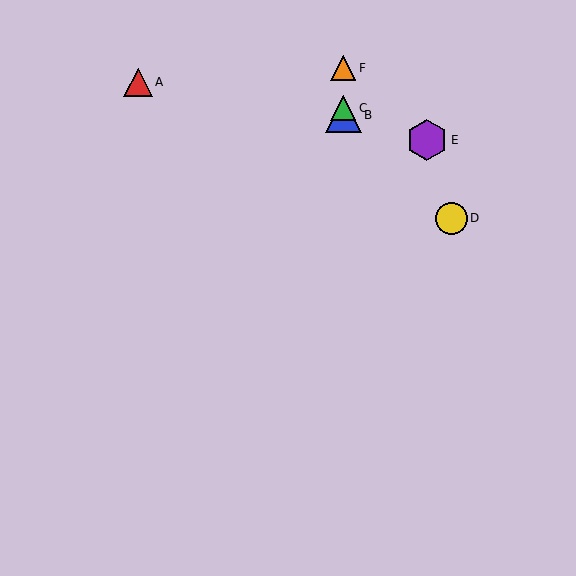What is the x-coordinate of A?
Object A is at x≈138.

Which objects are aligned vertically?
Objects B, C, F are aligned vertically.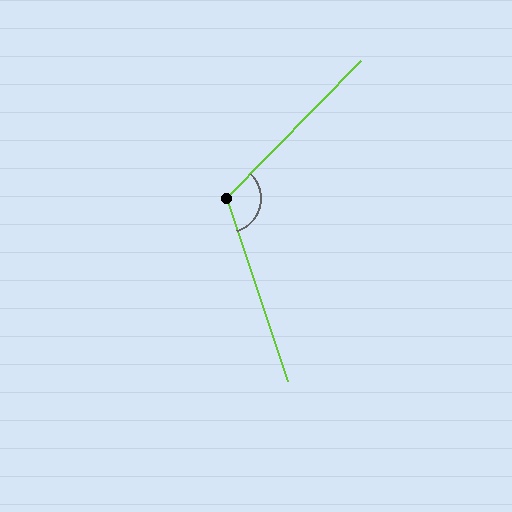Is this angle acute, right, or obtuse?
It is obtuse.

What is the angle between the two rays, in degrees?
Approximately 117 degrees.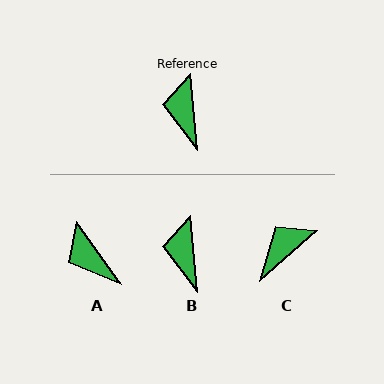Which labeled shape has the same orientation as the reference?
B.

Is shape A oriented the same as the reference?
No, it is off by about 30 degrees.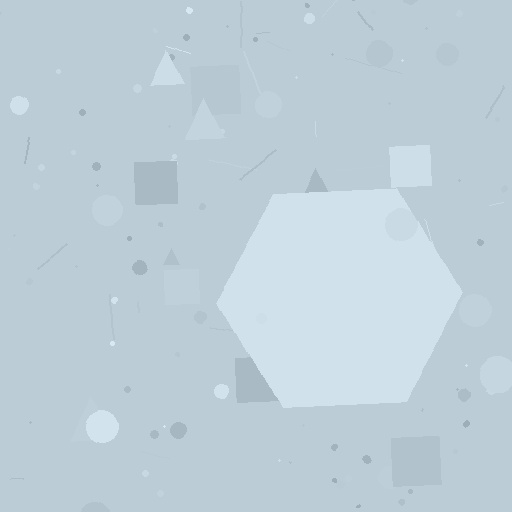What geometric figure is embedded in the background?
A hexagon is embedded in the background.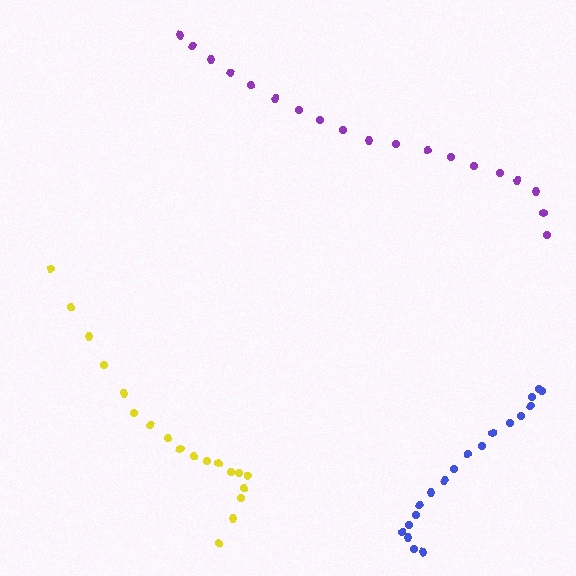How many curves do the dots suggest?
There are 3 distinct paths.